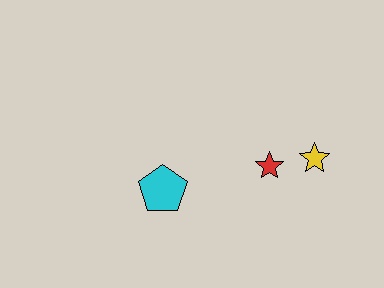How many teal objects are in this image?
There are no teal objects.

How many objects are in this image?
There are 3 objects.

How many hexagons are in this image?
There are no hexagons.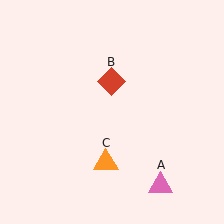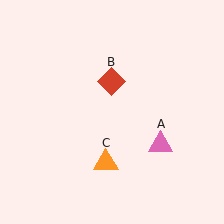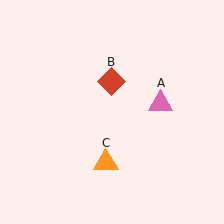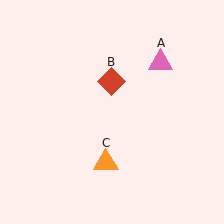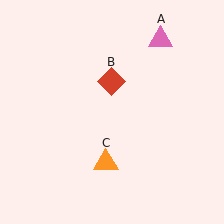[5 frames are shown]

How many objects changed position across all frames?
1 object changed position: pink triangle (object A).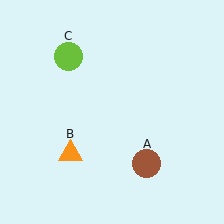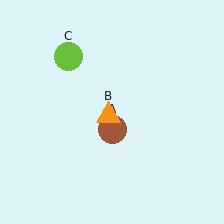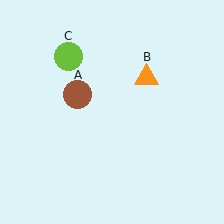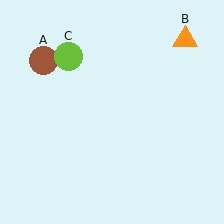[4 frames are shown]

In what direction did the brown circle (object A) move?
The brown circle (object A) moved up and to the left.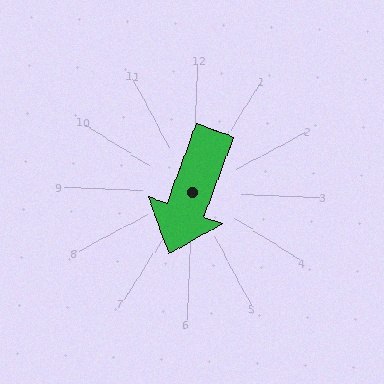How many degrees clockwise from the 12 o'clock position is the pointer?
Approximately 198 degrees.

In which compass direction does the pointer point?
South.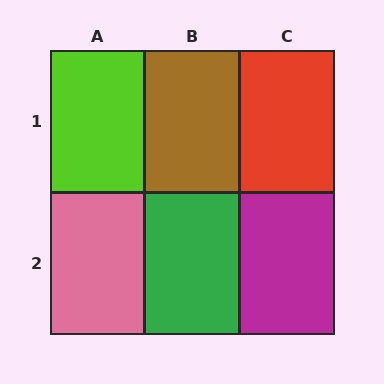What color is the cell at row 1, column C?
Red.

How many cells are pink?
1 cell is pink.